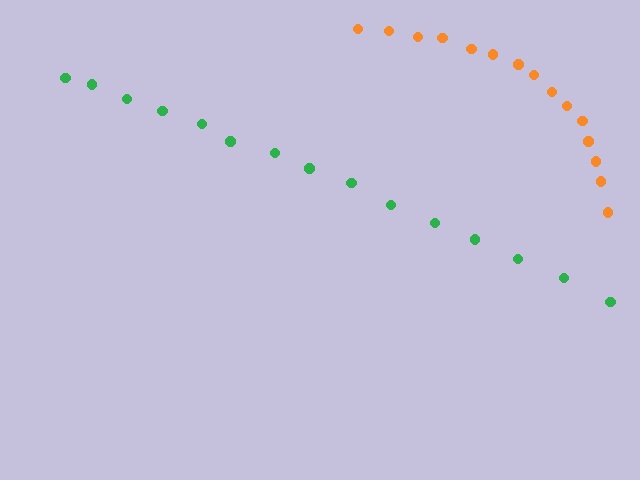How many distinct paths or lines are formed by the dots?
There are 2 distinct paths.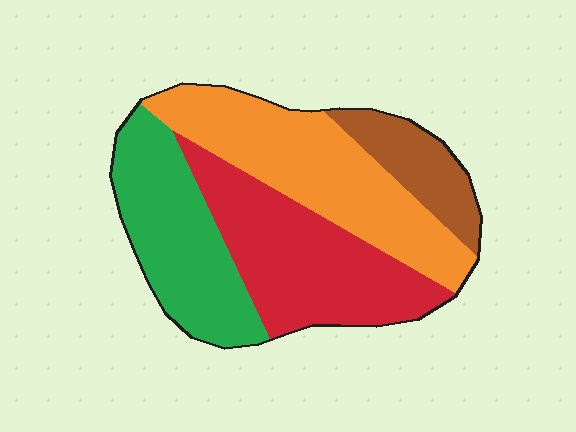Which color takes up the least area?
Brown, at roughly 10%.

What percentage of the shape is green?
Green takes up between a quarter and a half of the shape.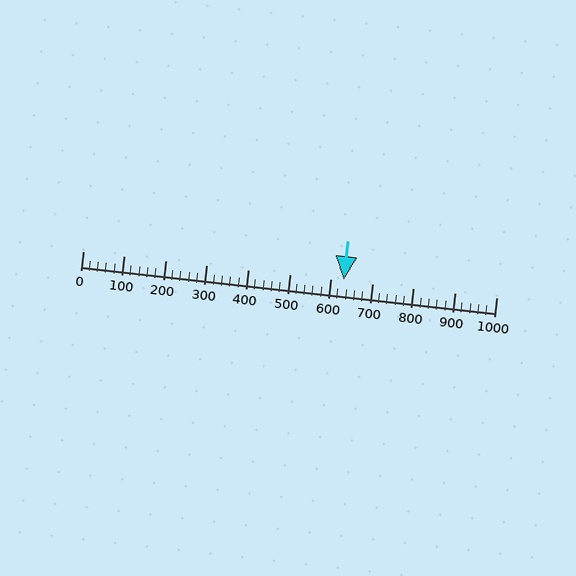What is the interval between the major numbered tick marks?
The major tick marks are spaced 100 units apart.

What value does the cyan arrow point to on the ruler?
The cyan arrow points to approximately 632.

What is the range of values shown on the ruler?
The ruler shows values from 0 to 1000.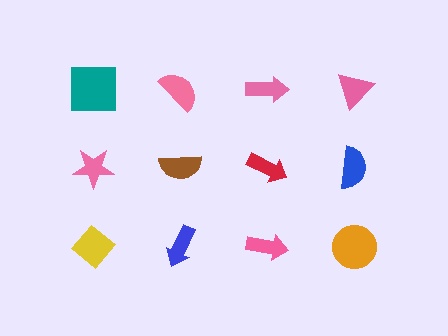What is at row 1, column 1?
A teal square.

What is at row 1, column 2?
A pink semicircle.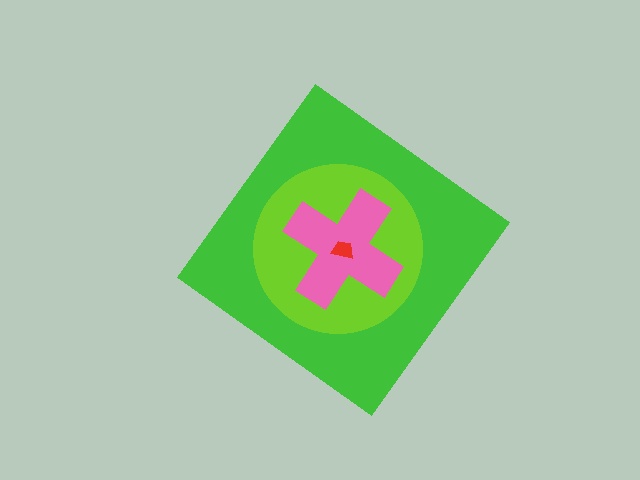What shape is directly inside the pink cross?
The red trapezoid.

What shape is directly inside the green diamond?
The lime circle.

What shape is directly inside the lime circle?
The pink cross.